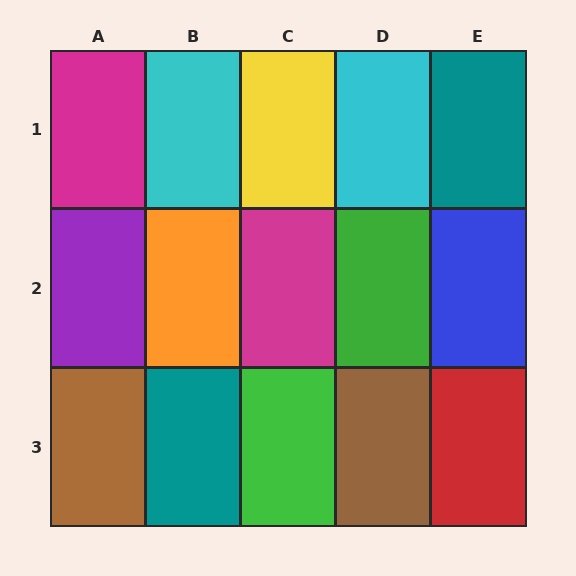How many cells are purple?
1 cell is purple.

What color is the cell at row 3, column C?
Green.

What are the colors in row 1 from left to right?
Magenta, cyan, yellow, cyan, teal.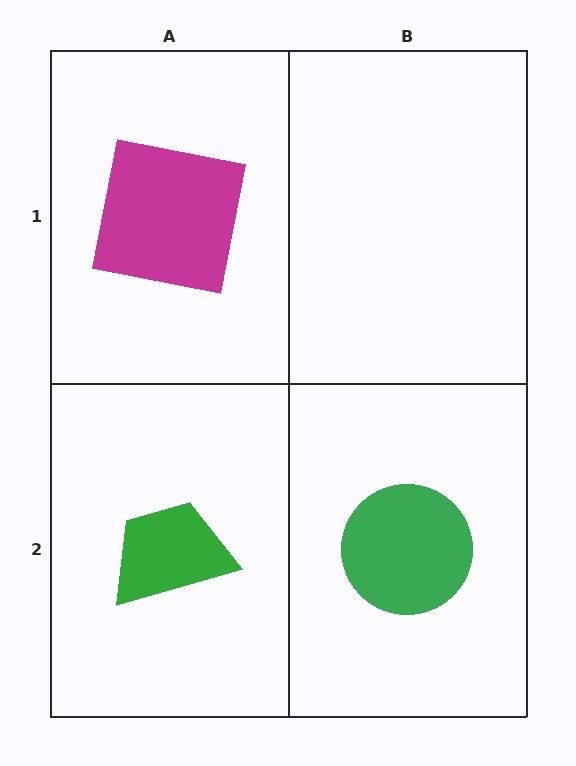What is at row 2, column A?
A green trapezoid.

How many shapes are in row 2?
2 shapes.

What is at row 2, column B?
A green circle.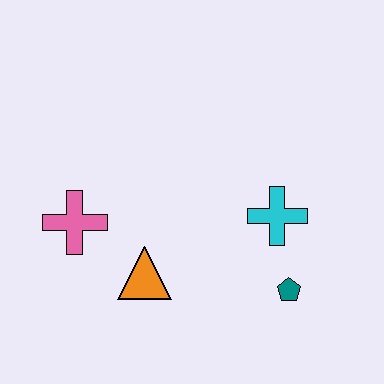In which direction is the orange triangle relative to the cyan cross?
The orange triangle is to the left of the cyan cross.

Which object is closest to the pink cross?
The orange triangle is closest to the pink cross.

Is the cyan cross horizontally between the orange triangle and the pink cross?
No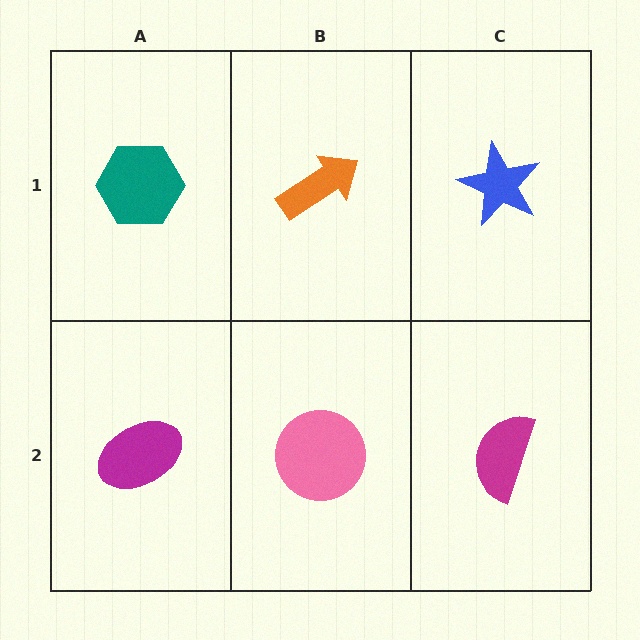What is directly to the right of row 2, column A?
A pink circle.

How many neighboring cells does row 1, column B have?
3.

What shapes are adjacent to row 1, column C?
A magenta semicircle (row 2, column C), an orange arrow (row 1, column B).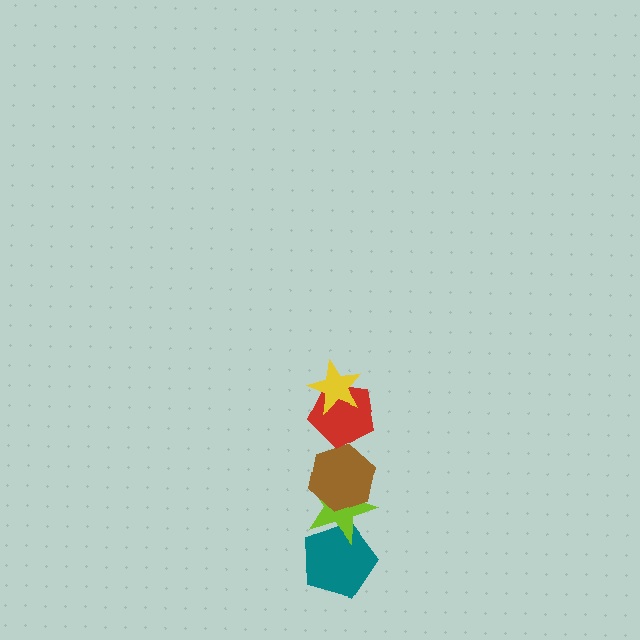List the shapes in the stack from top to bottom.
From top to bottom: the yellow star, the red pentagon, the brown hexagon, the lime star, the teal pentagon.